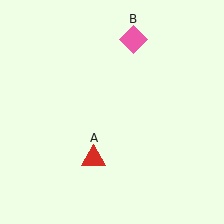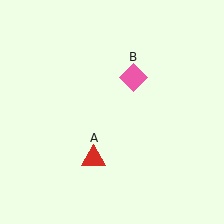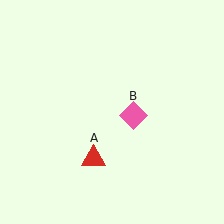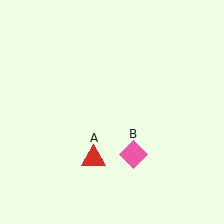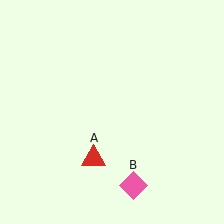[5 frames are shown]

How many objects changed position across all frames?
1 object changed position: pink diamond (object B).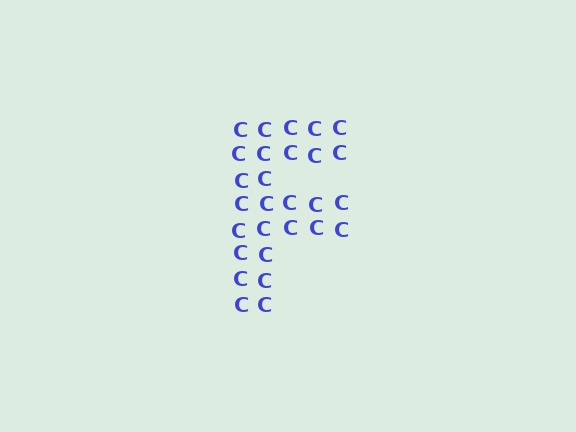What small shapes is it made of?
It is made of small letter C's.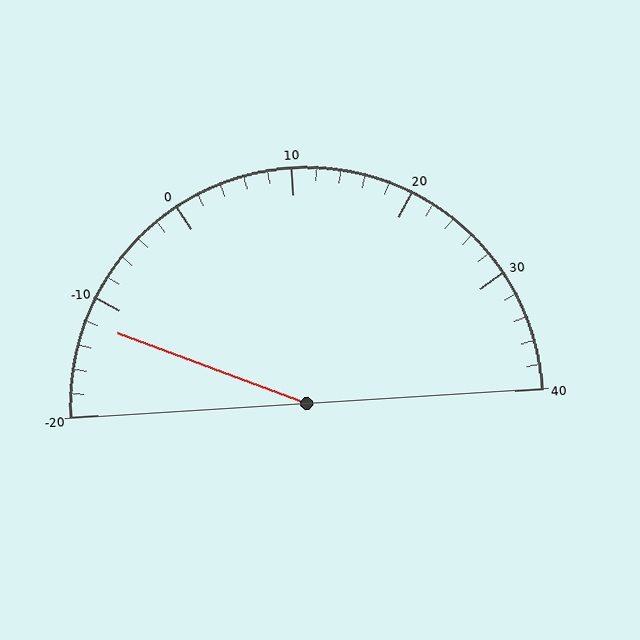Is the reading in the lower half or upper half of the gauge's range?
The reading is in the lower half of the range (-20 to 40).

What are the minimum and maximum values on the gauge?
The gauge ranges from -20 to 40.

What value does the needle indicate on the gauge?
The needle indicates approximately -12.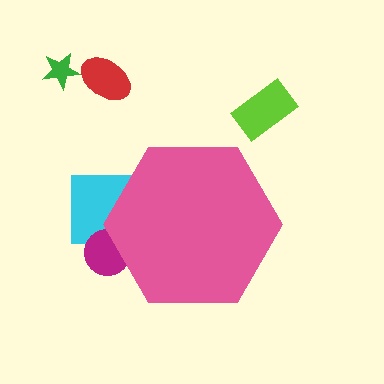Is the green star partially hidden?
No, the green star is fully visible.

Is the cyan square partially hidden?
Yes, the cyan square is partially hidden behind the pink hexagon.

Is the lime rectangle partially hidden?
No, the lime rectangle is fully visible.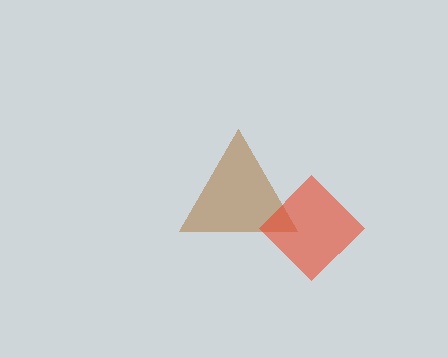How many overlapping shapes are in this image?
There are 2 overlapping shapes in the image.